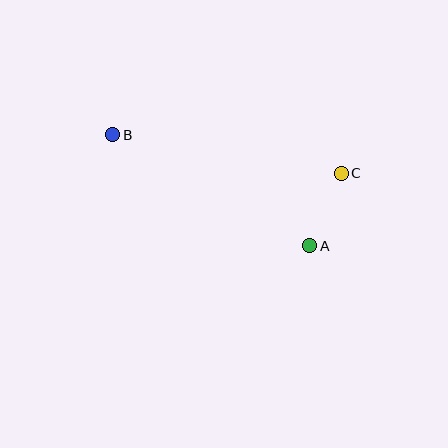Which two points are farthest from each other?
Points B and C are farthest from each other.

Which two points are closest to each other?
Points A and C are closest to each other.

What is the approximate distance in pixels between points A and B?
The distance between A and B is approximately 226 pixels.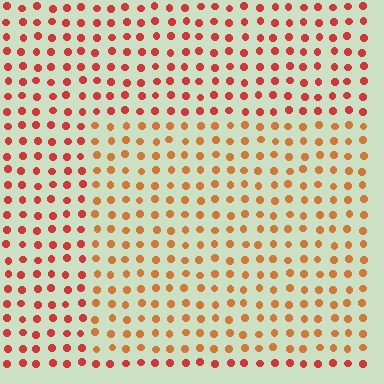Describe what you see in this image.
The image is filled with small red elements in a uniform arrangement. A rectangle-shaped region is visible where the elements are tinted to a slightly different hue, forming a subtle color boundary.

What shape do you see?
I see a rectangle.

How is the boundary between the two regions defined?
The boundary is defined purely by a slight shift in hue (about 26 degrees). Spacing, size, and orientation are identical on both sides.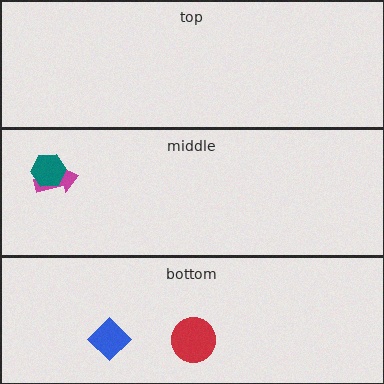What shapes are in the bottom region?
The red circle, the blue diamond.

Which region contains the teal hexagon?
The middle region.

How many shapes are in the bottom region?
2.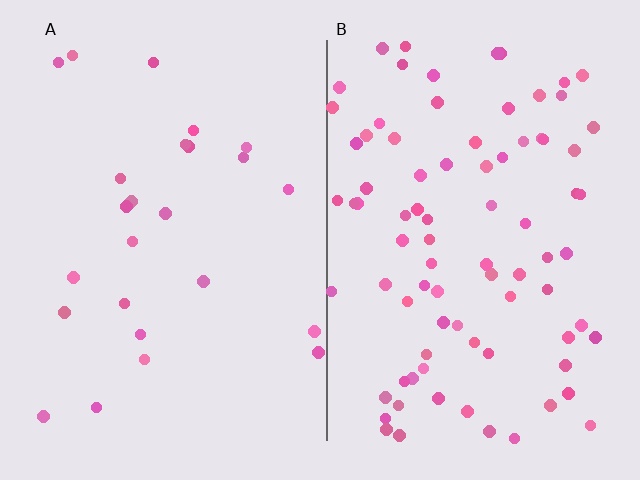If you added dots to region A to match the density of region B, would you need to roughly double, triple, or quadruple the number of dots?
Approximately triple.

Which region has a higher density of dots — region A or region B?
B (the right).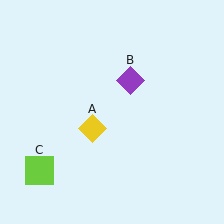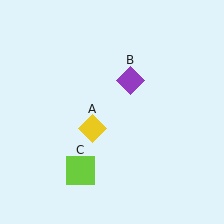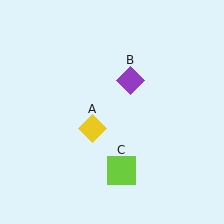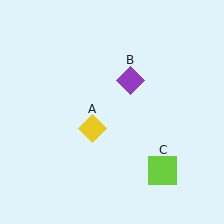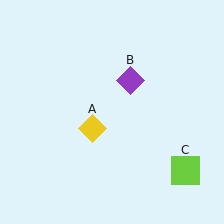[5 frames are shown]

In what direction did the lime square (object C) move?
The lime square (object C) moved right.